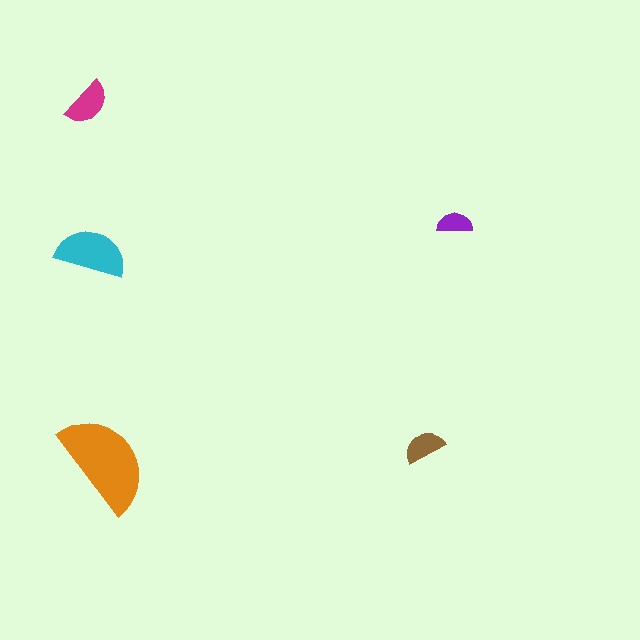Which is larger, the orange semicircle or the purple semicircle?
The orange one.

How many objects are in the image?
There are 5 objects in the image.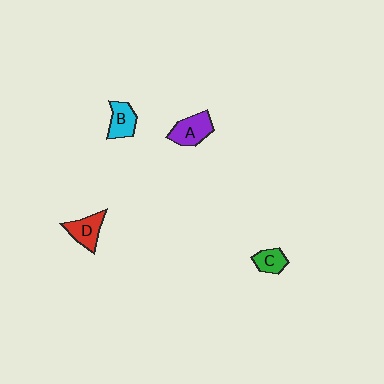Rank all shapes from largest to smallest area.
From largest to smallest: A (purple), D (red), B (cyan), C (green).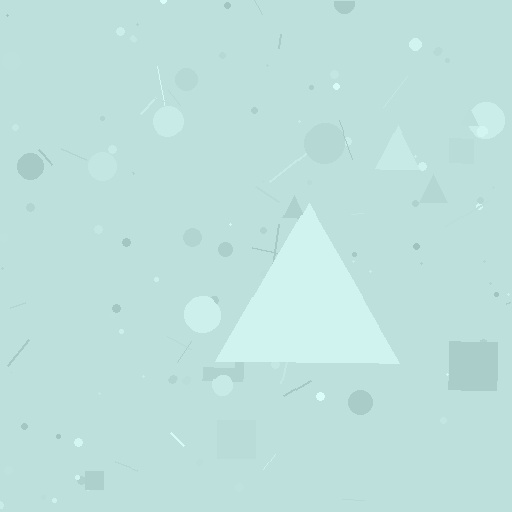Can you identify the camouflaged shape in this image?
The camouflaged shape is a triangle.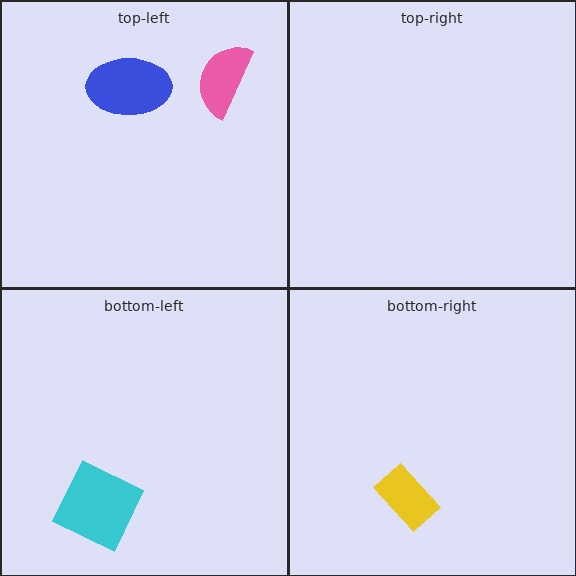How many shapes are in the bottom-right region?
1.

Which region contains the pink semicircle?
The top-left region.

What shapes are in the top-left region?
The blue ellipse, the pink semicircle.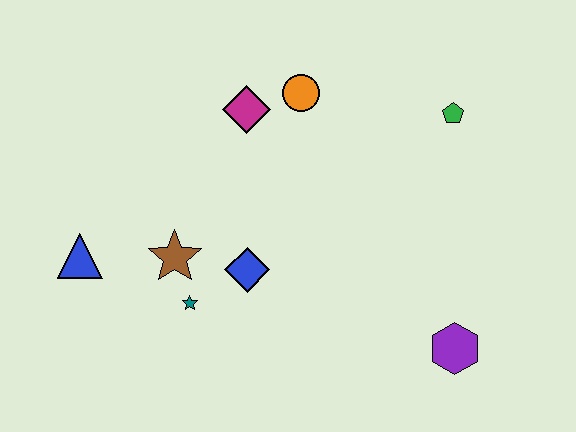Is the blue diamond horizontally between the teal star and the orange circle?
Yes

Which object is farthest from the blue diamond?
The green pentagon is farthest from the blue diamond.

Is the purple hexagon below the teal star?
Yes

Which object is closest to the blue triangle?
The brown star is closest to the blue triangle.